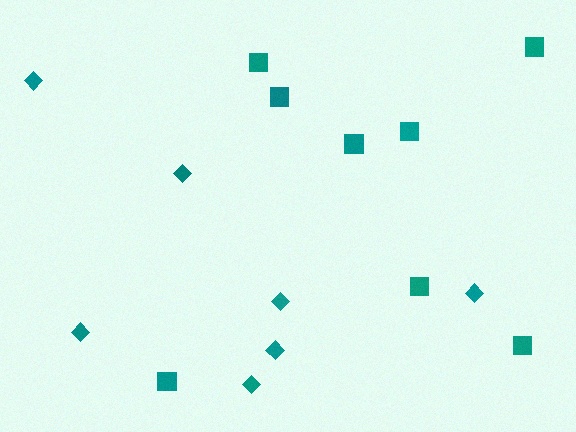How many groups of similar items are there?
There are 2 groups: one group of diamonds (7) and one group of squares (8).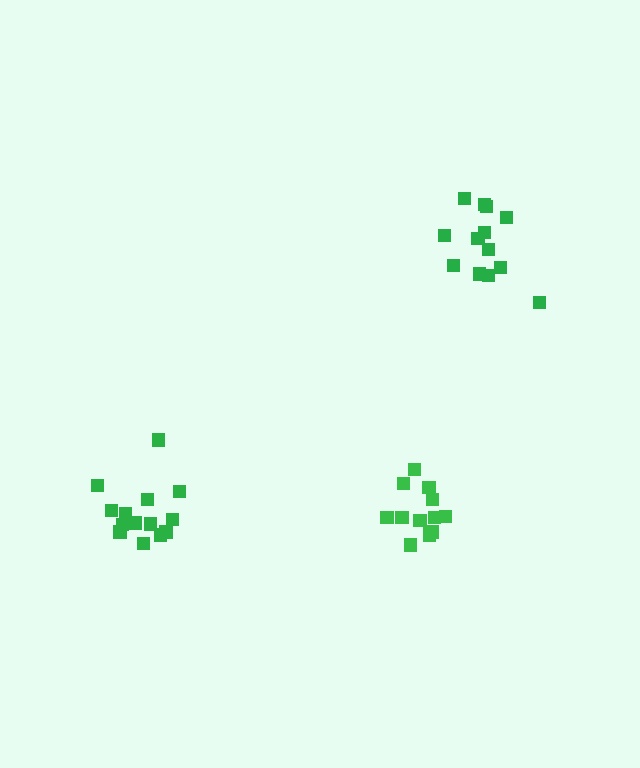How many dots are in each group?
Group 1: 14 dots, Group 2: 13 dots, Group 3: 13 dots (40 total).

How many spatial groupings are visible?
There are 3 spatial groupings.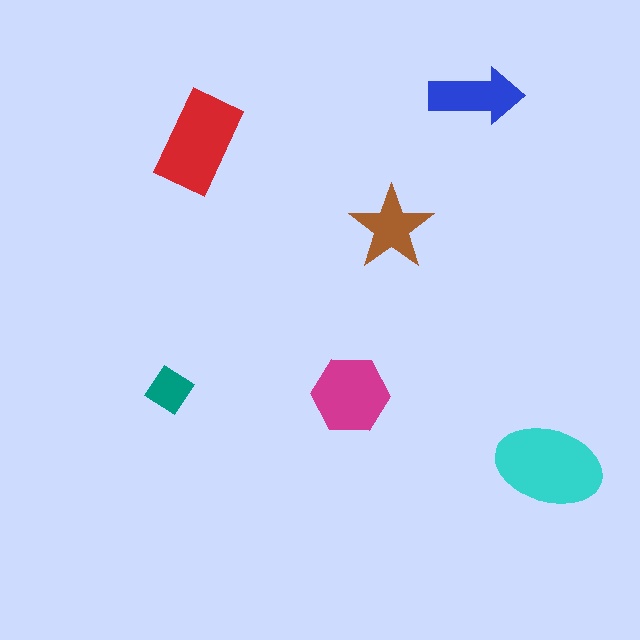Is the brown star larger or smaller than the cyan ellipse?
Smaller.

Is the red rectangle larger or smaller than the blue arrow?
Larger.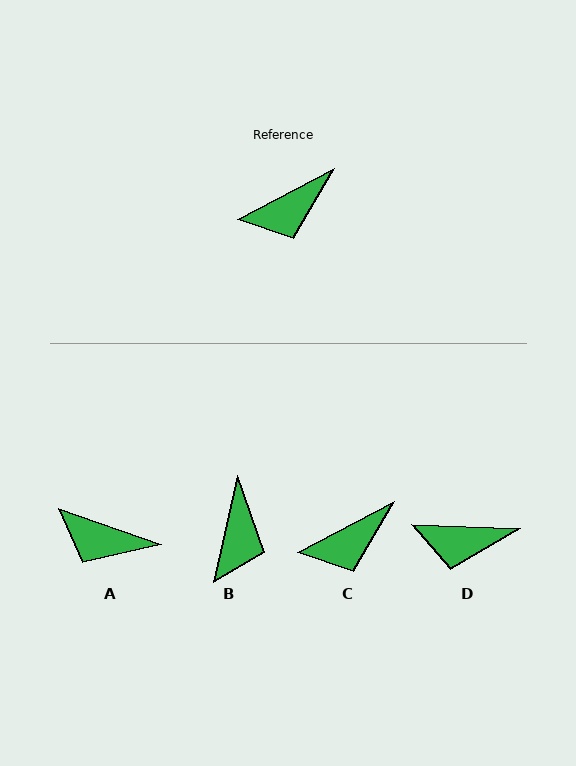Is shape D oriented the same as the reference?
No, it is off by about 29 degrees.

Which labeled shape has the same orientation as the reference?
C.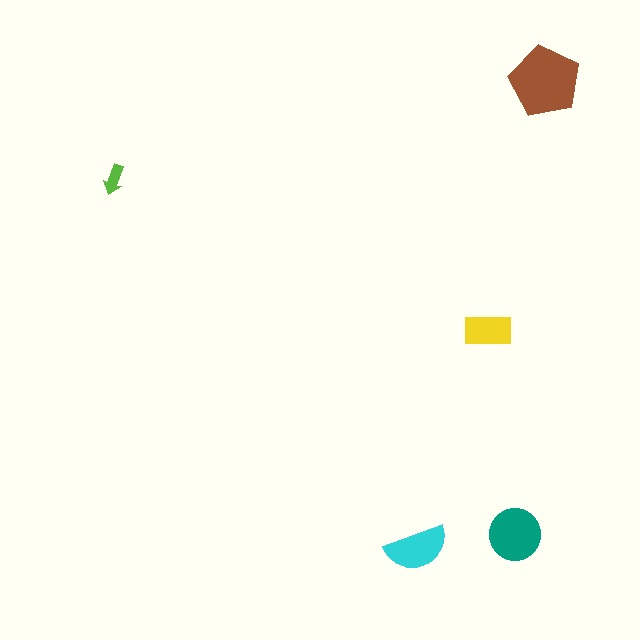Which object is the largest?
The brown pentagon.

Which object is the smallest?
The lime arrow.